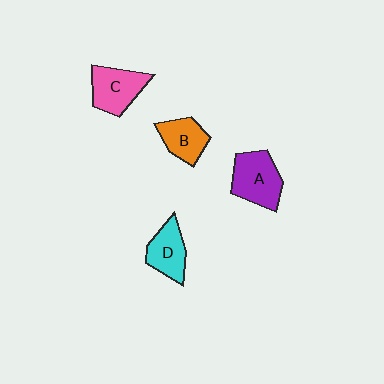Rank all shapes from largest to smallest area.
From largest to smallest: A (purple), C (pink), D (cyan), B (orange).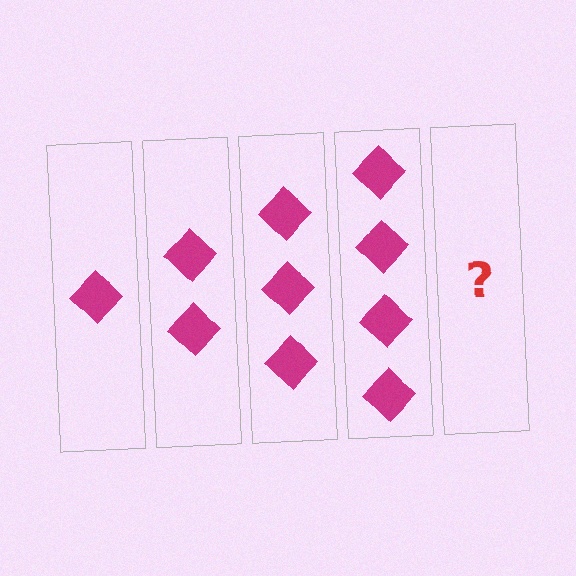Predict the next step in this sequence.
The next step is 5 diamonds.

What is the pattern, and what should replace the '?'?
The pattern is that each step adds one more diamond. The '?' should be 5 diamonds.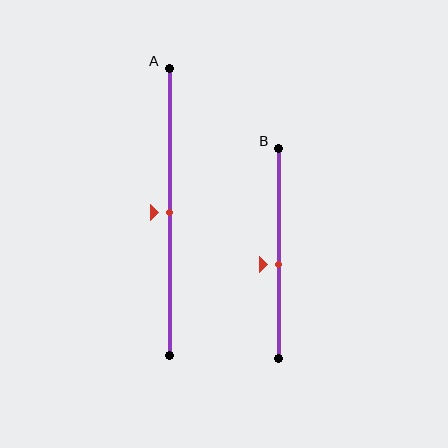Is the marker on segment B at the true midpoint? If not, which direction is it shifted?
No, the marker on segment B is shifted downward by about 6% of the segment length.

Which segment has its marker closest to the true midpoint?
Segment A has its marker closest to the true midpoint.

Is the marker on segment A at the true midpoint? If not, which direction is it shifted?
Yes, the marker on segment A is at the true midpoint.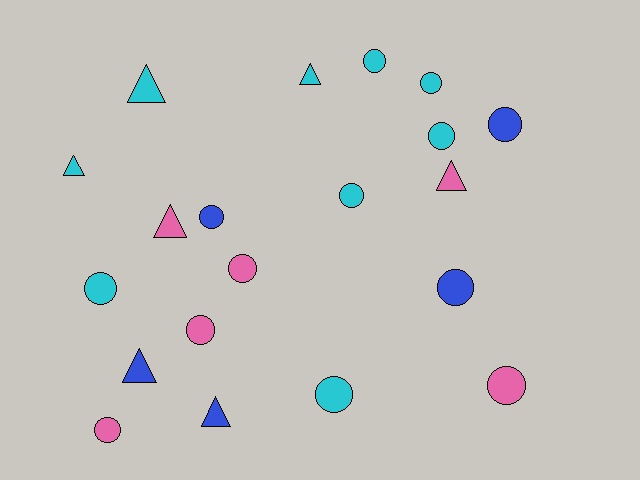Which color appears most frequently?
Cyan, with 9 objects.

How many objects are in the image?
There are 20 objects.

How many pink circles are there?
There are 4 pink circles.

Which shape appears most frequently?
Circle, with 13 objects.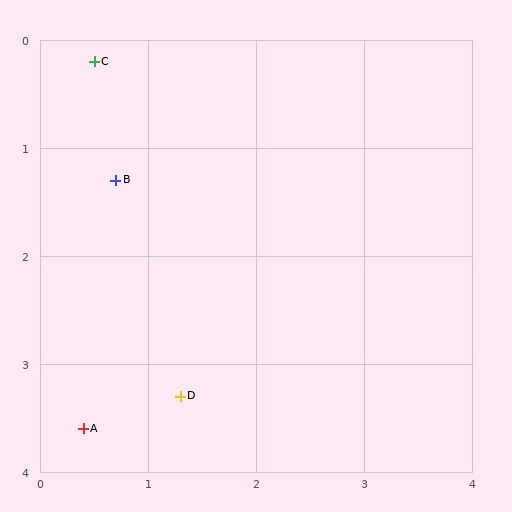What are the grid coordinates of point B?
Point B is at approximately (0.7, 1.3).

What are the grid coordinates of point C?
Point C is at approximately (0.5, 0.2).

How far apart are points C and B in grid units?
Points C and B are about 1.1 grid units apart.